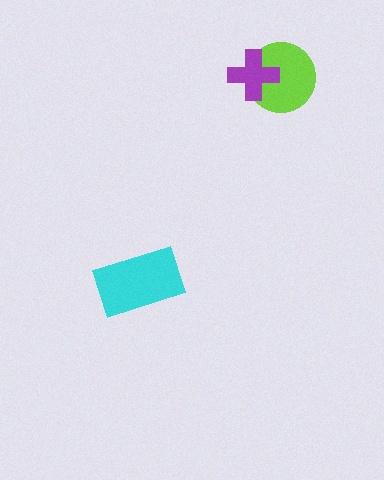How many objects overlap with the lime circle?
1 object overlaps with the lime circle.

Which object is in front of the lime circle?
The purple cross is in front of the lime circle.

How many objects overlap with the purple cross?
1 object overlaps with the purple cross.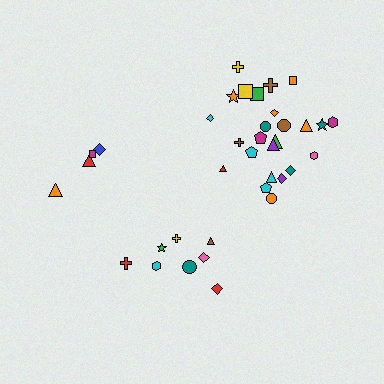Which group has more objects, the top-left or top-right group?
The top-right group.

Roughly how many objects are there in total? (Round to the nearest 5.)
Roughly 35 objects in total.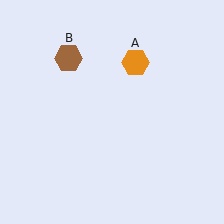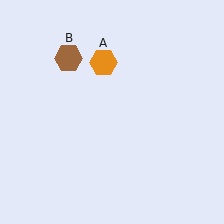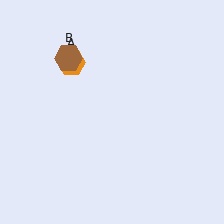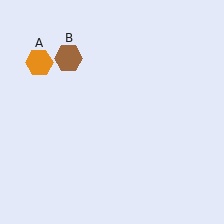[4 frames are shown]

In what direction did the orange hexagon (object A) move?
The orange hexagon (object A) moved left.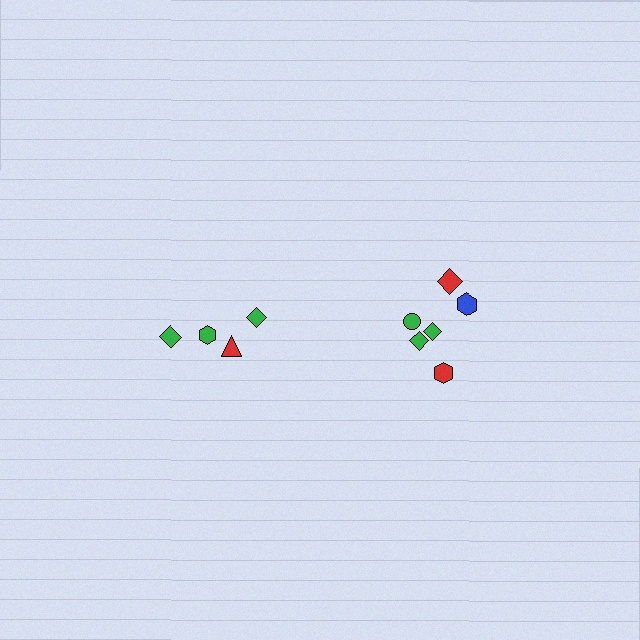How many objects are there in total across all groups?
There are 10 objects.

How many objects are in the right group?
There are 6 objects.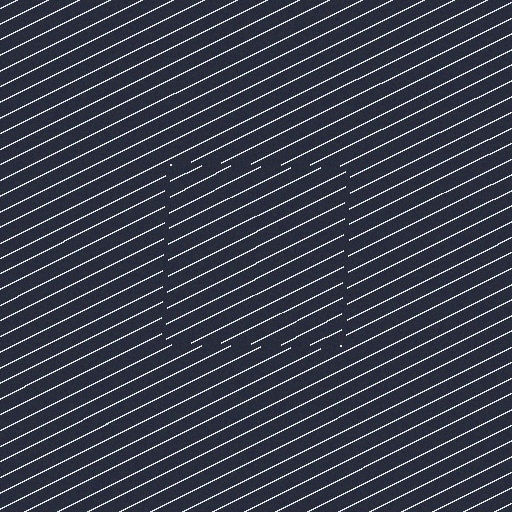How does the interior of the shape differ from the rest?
The interior of the shape contains the same grating, shifted by half a period — the contour is defined by the phase discontinuity where line-ends from the inner and outer gratings abut.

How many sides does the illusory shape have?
4 sides — the line-ends trace a square.